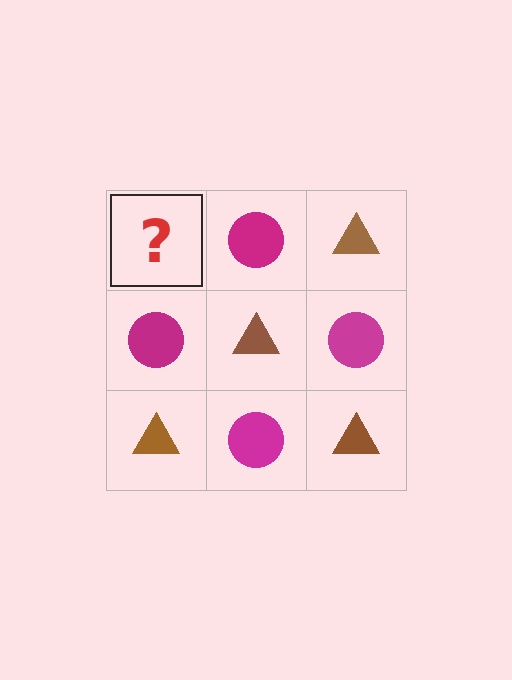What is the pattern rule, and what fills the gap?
The rule is that it alternates brown triangle and magenta circle in a checkerboard pattern. The gap should be filled with a brown triangle.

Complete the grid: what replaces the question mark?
The question mark should be replaced with a brown triangle.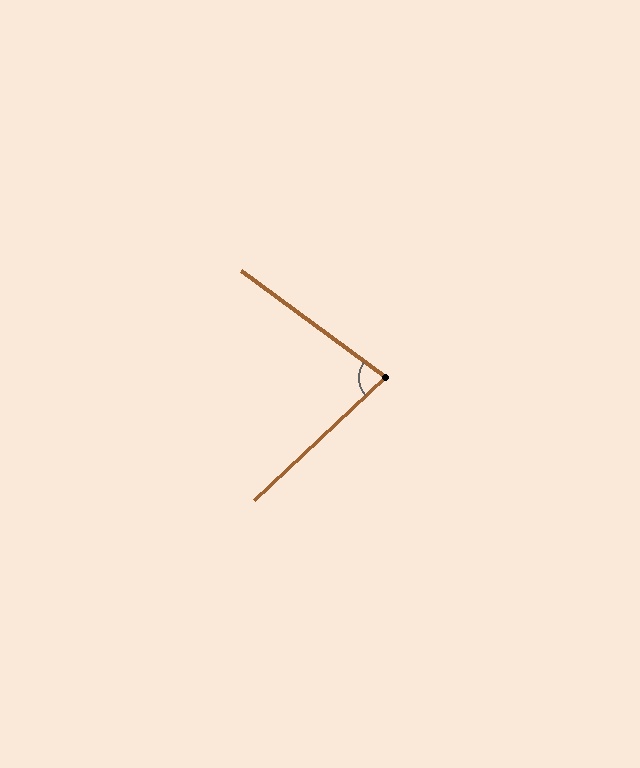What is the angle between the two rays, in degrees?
Approximately 80 degrees.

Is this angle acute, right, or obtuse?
It is acute.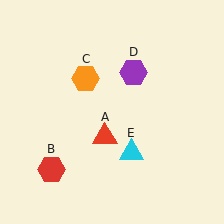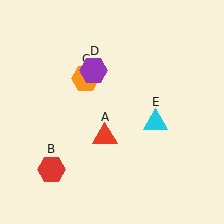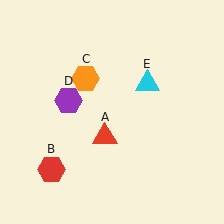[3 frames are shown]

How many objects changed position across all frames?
2 objects changed position: purple hexagon (object D), cyan triangle (object E).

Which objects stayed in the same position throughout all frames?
Red triangle (object A) and red hexagon (object B) and orange hexagon (object C) remained stationary.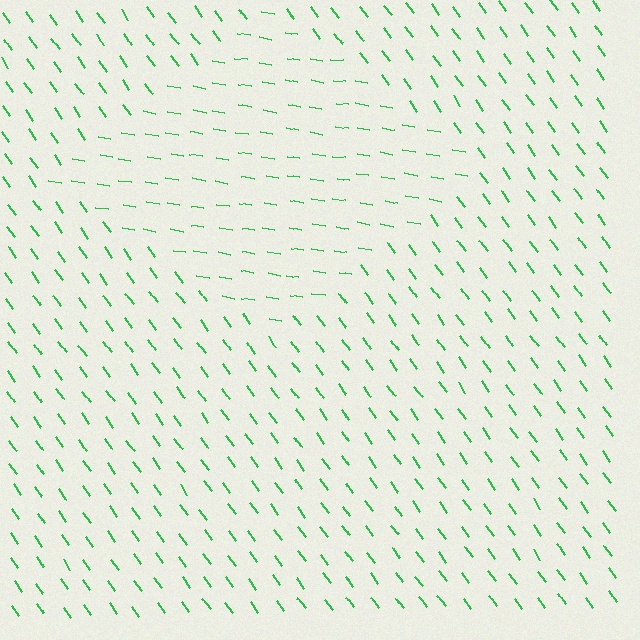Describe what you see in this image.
The image is filled with small green line segments. A diamond region in the image has lines oriented differently from the surrounding lines, creating a visible texture boundary.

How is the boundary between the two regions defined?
The boundary is defined purely by a change in line orientation (approximately 45 degrees difference). All lines are the same color and thickness.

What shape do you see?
I see a diamond.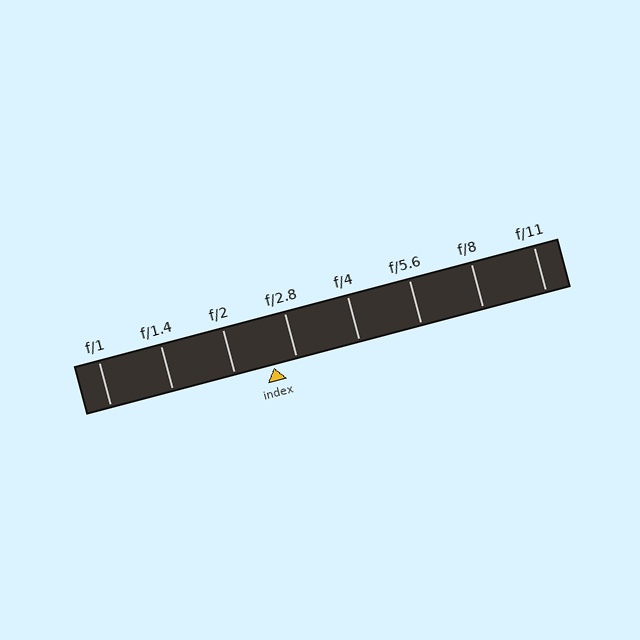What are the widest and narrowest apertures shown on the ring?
The widest aperture shown is f/1 and the narrowest is f/11.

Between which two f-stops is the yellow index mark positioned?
The index mark is between f/2 and f/2.8.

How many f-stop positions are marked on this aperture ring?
There are 8 f-stop positions marked.